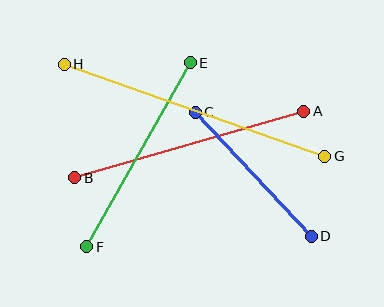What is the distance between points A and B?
The distance is approximately 238 pixels.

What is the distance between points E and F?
The distance is approximately 211 pixels.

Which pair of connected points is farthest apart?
Points G and H are farthest apart.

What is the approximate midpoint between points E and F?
The midpoint is at approximately (139, 155) pixels.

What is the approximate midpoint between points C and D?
The midpoint is at approximately (253, 174) pixels.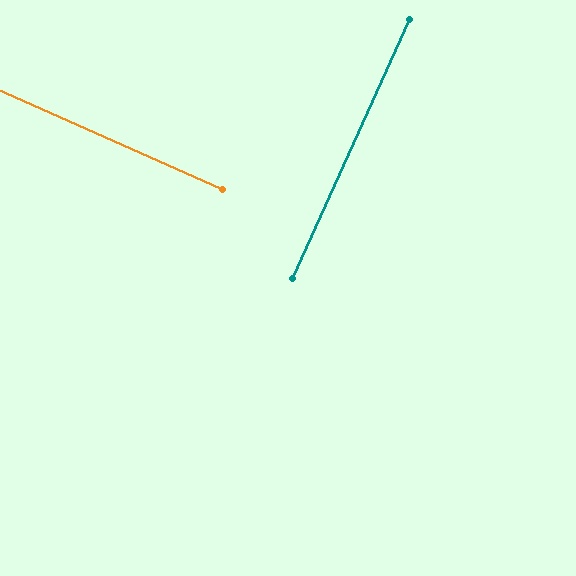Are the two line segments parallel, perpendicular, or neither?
Perpendicular — they meet at approximately 90°.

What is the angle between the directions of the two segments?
Approximately 90 degrees.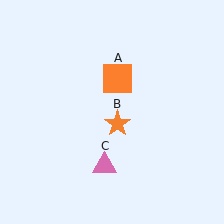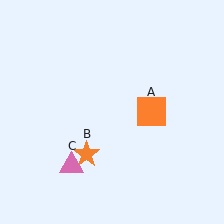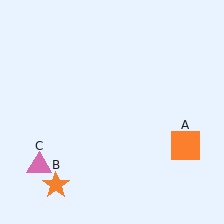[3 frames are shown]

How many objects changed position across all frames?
3 objects changed position: orange square (object A), orange star (object B), pink triangle (object C).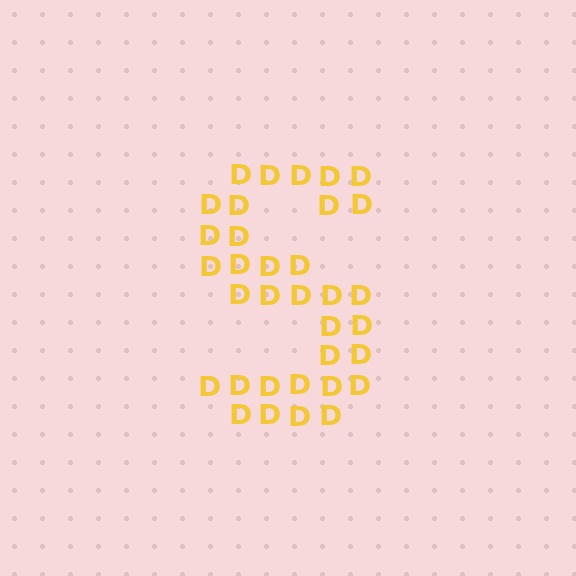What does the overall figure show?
The overall figure shows the letter S.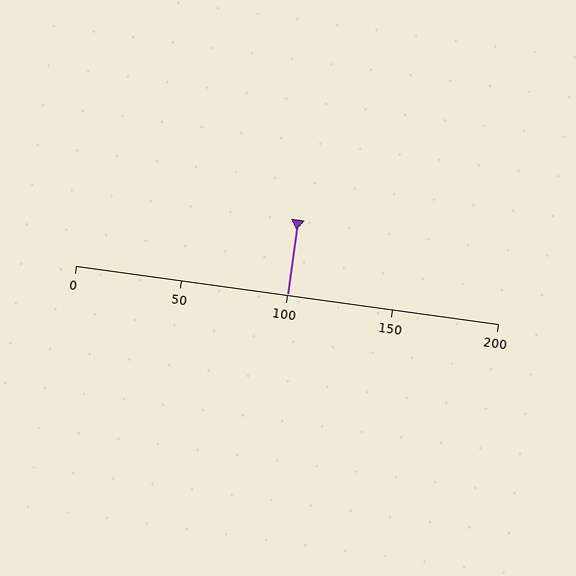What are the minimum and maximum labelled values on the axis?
The axis runs from 0 to 200.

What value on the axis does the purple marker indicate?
The marker indicates approximately 100.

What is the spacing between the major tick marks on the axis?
The major ticks are spaced 50 apart.